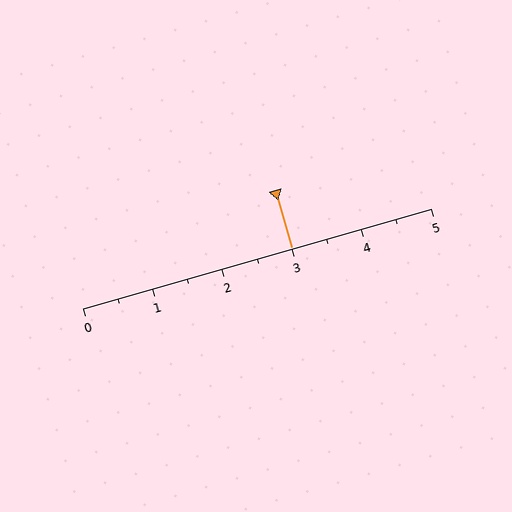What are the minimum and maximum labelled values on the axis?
The axis runs from 0 to 5.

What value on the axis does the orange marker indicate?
The marker indicates approximately 3.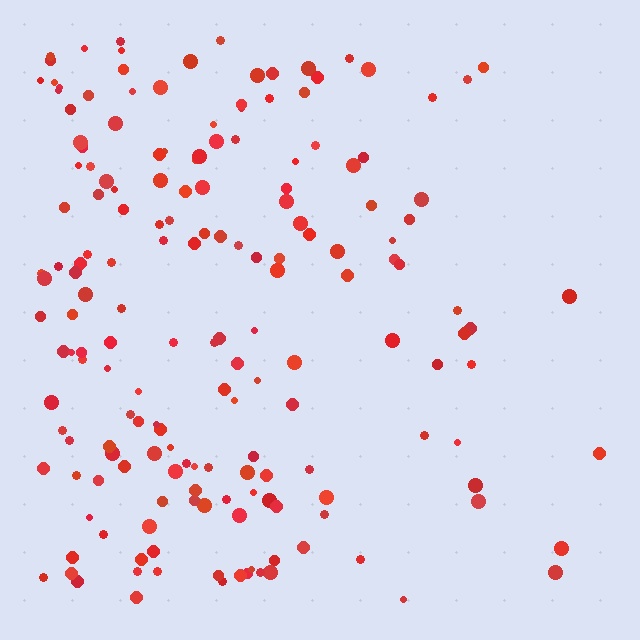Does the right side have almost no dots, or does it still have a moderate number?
Still a moderate number, just noticeably fewer than the left.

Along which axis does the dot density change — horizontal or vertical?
Horizontal.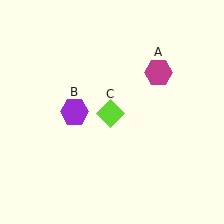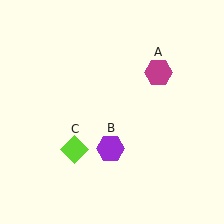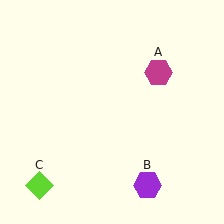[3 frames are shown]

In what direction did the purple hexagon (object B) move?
The purple hexagon (object B) moved down and to the right.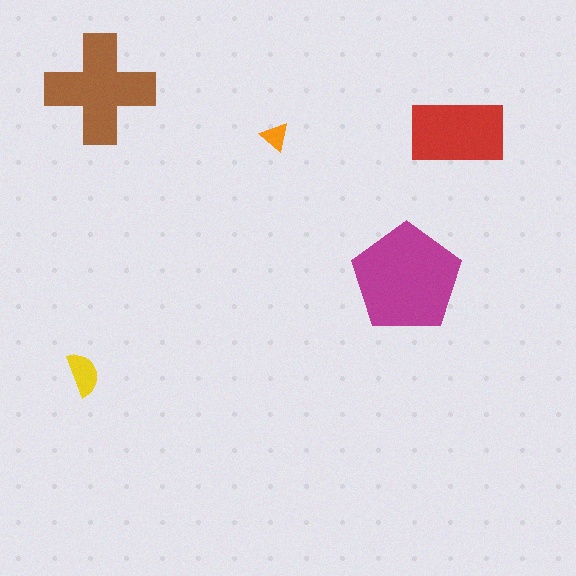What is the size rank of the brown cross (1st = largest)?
2nd.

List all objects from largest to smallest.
The magenta pentagon, the brown cross, the red rectangle, the yellow semicircle, the orange triangle.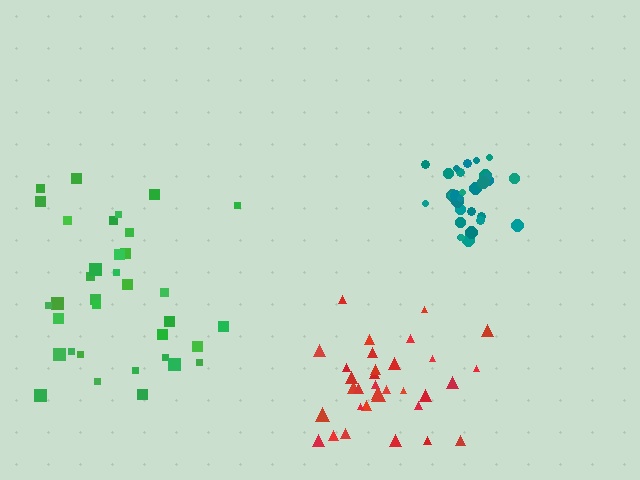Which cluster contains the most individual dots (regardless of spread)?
Green (35).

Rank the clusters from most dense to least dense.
teal, red, green.